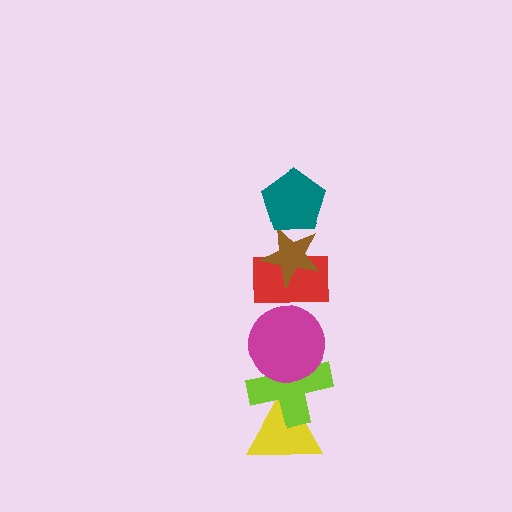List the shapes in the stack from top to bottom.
From top to bottom: the teal pentagon, the brown star, the red rectangle, the magenta circle, the lime cross, the yellow triangle.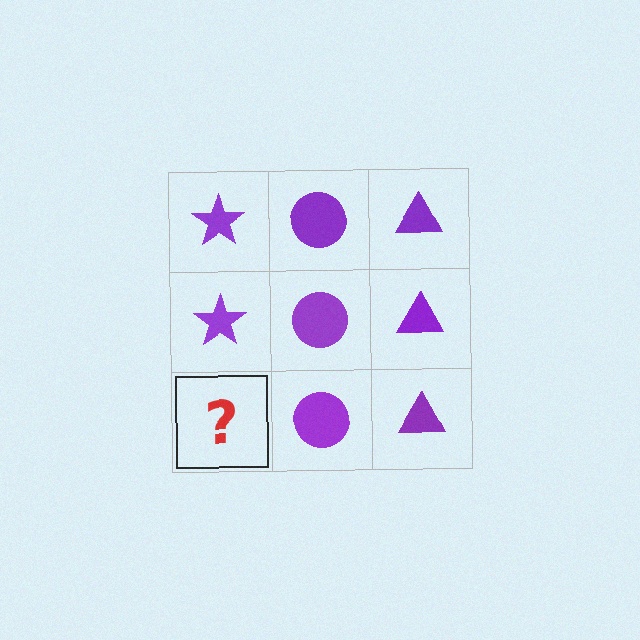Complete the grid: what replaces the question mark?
The question mark should be replaced with a purple star.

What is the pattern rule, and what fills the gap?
The rule is that each column has a consistent shape. The gap should be filled with a purple star.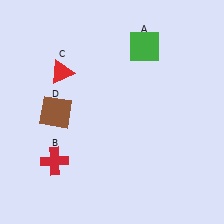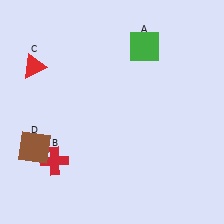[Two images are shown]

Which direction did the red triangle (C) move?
The red triangle (C) moved left.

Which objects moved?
The objects that moved are: the red triangle (C), the brown square (D).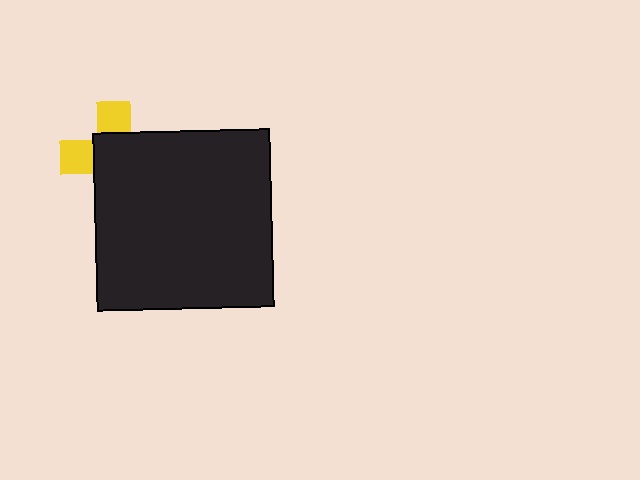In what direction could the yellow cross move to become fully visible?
The yellow cross could move toward the upper-left. That would shift it out from behind the black square entirely.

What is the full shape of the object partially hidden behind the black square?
The partially hidden object is a yellow cross.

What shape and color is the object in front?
The object in front is a black square.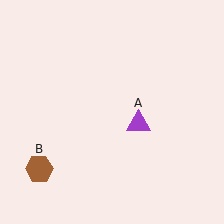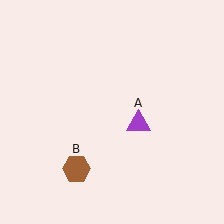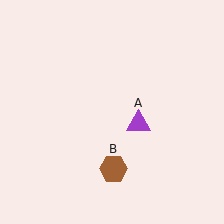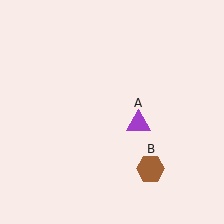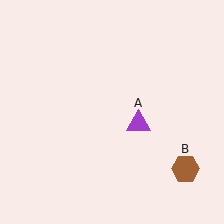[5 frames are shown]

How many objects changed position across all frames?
1 object changed position: brown hexagon (object B).